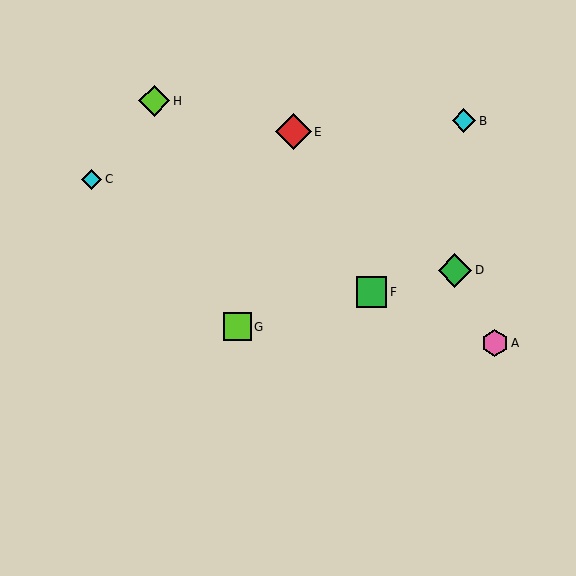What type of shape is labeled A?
Shape A is a pink hexagon.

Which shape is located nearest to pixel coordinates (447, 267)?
The green diamond (labeled D) at (455, 270) is nearest to that location.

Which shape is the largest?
The red diamond (labeled E) is the largest.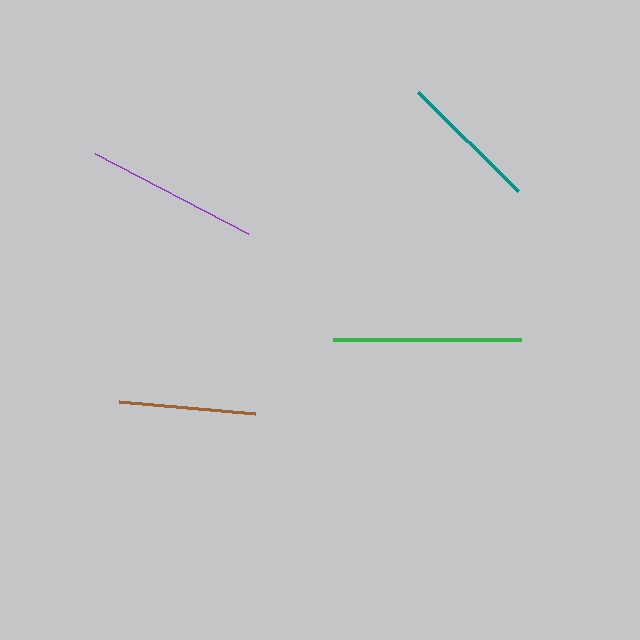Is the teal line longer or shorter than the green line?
The green line is longer than the teal line.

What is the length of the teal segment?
The teal segment is approximately 141 pixels long.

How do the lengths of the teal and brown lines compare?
The teal and brown lines are approximately the same length.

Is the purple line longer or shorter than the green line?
The green line is longer than the purple line.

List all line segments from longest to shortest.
From longest to shortest: green, purple, teal, brown.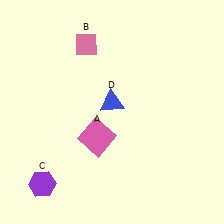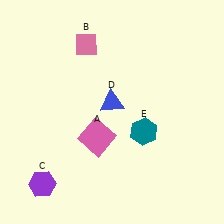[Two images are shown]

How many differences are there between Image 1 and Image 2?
There is 1 difference between the two images.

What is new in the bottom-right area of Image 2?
A teal hexagon (E) was added in the bottom-right area of Image 2.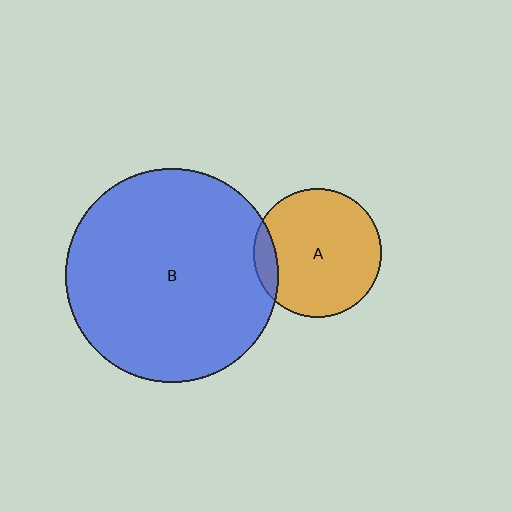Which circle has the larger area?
Circle B (blue).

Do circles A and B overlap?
Yes.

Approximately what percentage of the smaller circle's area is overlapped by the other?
Approximately 10%.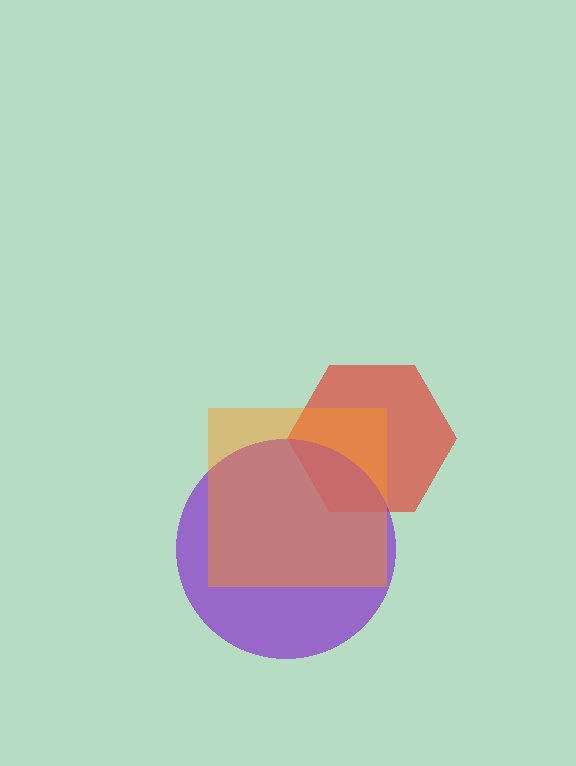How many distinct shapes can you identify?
There are 3 distinct shapes: a red hexagon, a purple circle, an orange square.